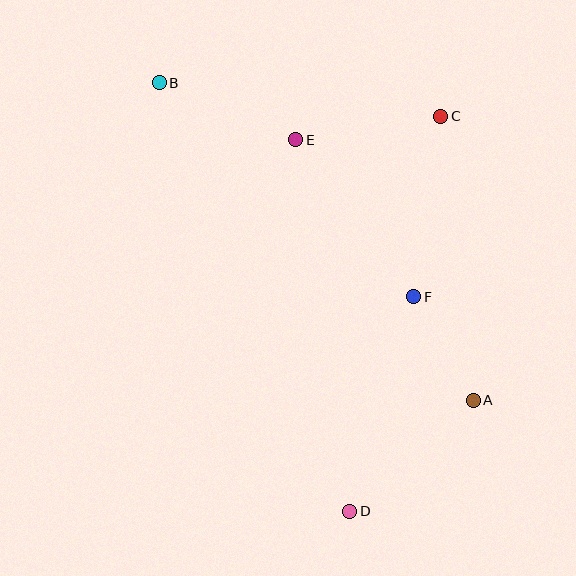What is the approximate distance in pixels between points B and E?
The distance between B and E is approximately 148 pixels.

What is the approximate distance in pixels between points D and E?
The distance between D and E is approximately 376 pixels.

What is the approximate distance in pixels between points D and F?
The distance between D and F is approximately 224 pixels.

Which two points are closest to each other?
Points A and F are closest to each other.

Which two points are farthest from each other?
Points B and D are farthest from each other.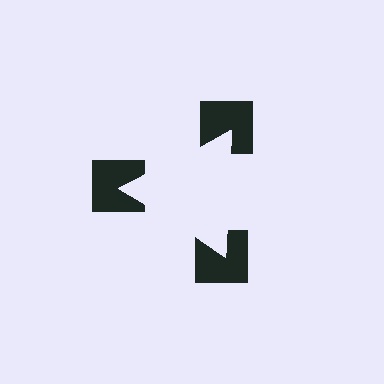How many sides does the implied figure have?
3 sides.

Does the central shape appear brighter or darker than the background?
It typically appears slightly brighter than the background, even though no actual brightness change is drawn.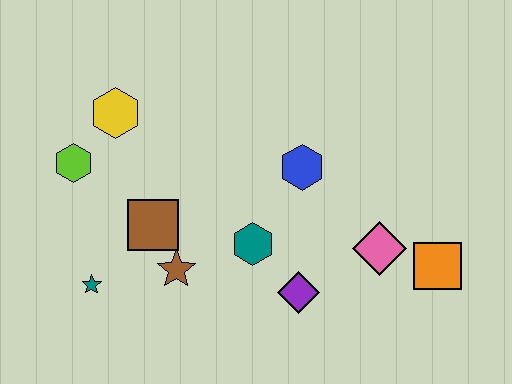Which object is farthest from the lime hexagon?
The orange square is farthest from the lime hexagon.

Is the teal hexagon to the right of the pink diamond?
No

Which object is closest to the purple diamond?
The teal hexagon is closest to the purple diamond.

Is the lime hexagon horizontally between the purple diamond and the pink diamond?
No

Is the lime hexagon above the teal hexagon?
Yes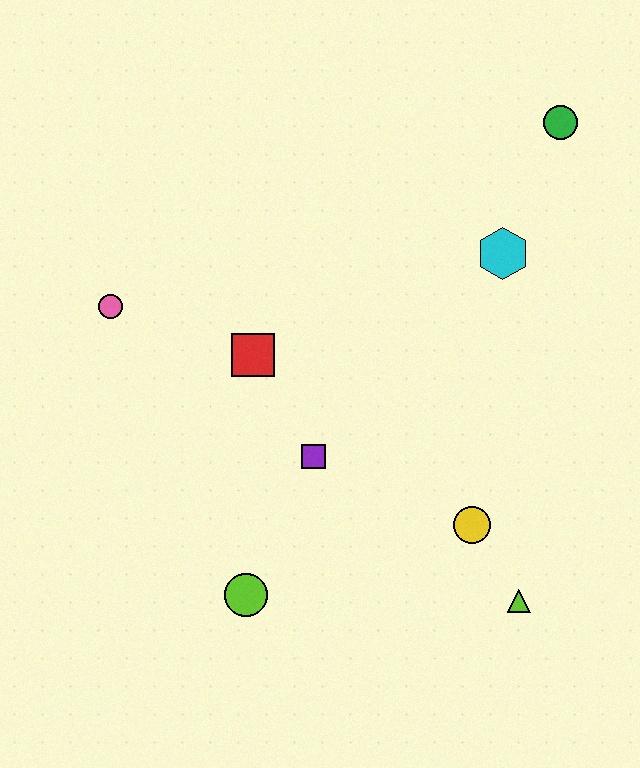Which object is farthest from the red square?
The green circle is farthest from the red square.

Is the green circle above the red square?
Yes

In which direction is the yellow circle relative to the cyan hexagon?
The yellow circle is below the cyan hexagon.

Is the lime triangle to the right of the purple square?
Yes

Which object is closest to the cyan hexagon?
The green circle is closest to the cyan hexagon.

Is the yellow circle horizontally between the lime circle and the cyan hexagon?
Yes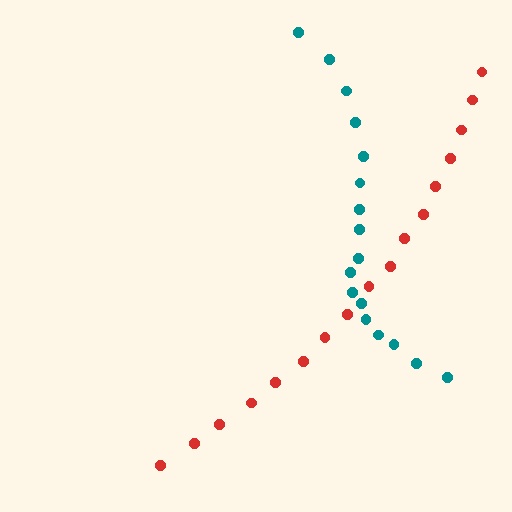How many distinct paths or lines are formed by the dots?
There are 2 distinct paths.